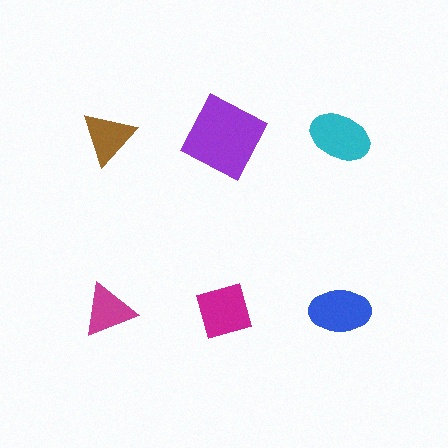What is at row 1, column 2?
A purple square.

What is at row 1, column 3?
A cyan ellipse.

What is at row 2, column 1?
A magenta triangle.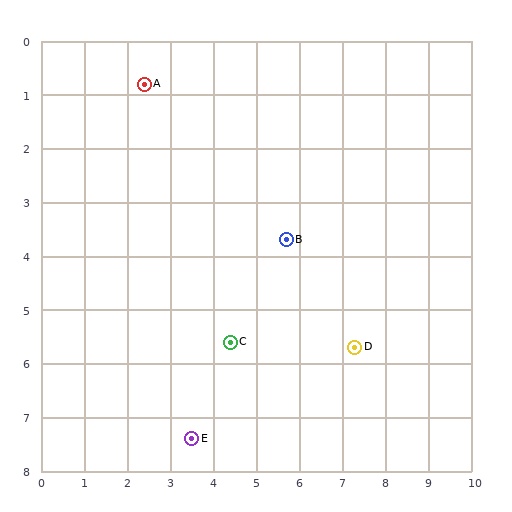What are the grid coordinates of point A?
Point A is at approximately (2.4, 0.8).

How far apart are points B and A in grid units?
Points B and A are about 4.4 grid units apart.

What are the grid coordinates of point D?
Point D is at approximately (7.3, 5.7).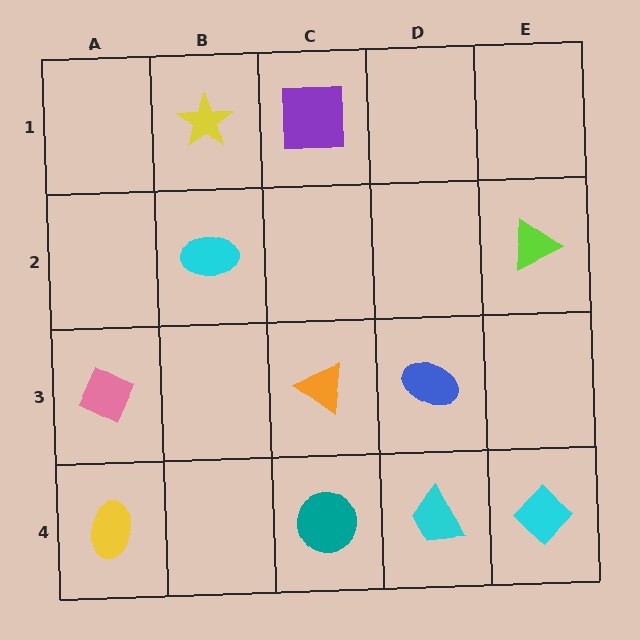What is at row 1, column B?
A yellow star.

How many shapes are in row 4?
4 shapes.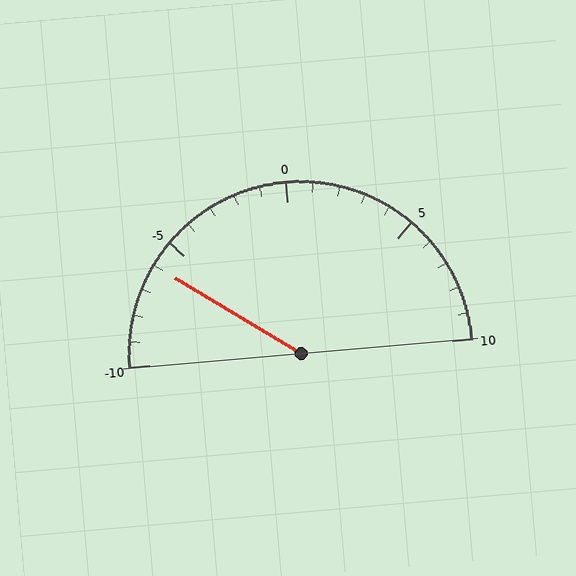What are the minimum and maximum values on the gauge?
The gauge ranges from -10 to 10.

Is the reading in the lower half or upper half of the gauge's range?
The reading is in the lower half of the range (-10 to 10).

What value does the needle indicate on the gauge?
The needle indicates approximately -6.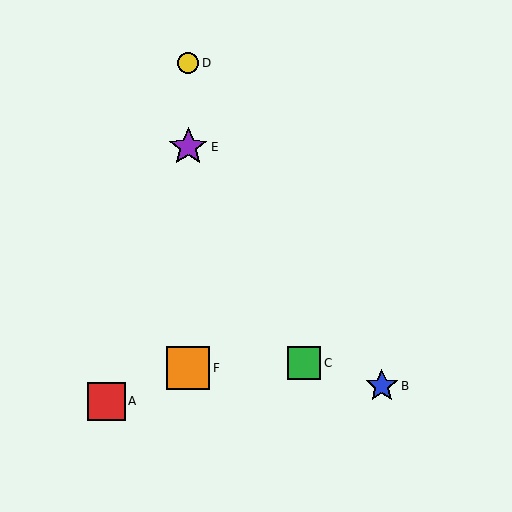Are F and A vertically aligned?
No, F is at x≈188 and A is at x≈106.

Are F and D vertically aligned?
Yes, both are at x≈188.